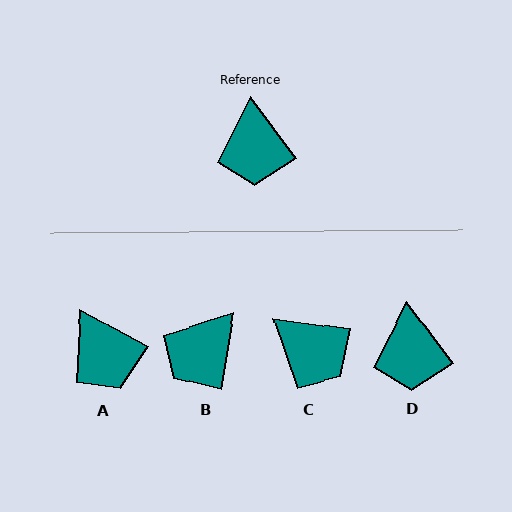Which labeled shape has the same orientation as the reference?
D.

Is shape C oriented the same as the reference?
No, it is off by about 46 degrees.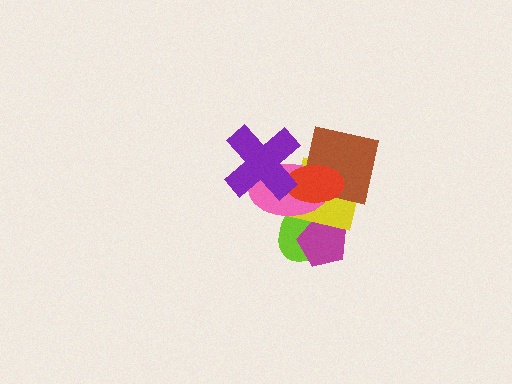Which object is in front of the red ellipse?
The purple cross is in front of the red ellipse.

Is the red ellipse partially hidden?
Yes, it is partially covered by another shape.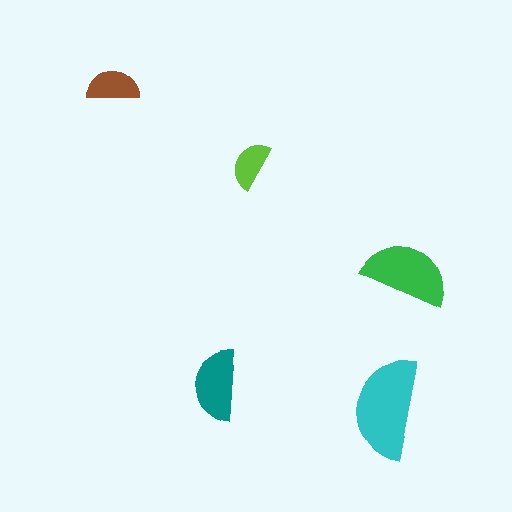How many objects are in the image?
There are 5 objects in the image.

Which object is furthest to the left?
The brown semicircle is leftmost.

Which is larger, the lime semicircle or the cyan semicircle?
The cyan one.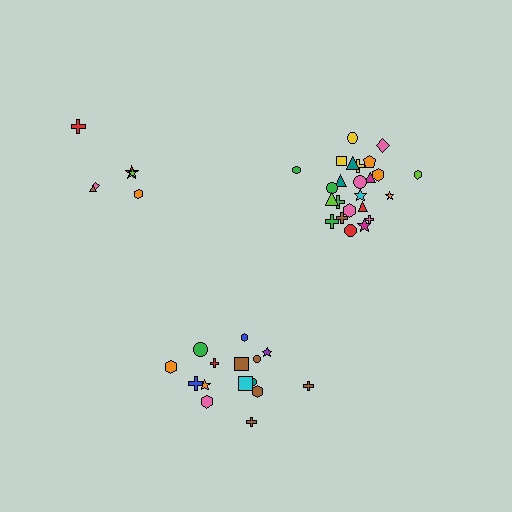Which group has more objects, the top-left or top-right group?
The top-right group.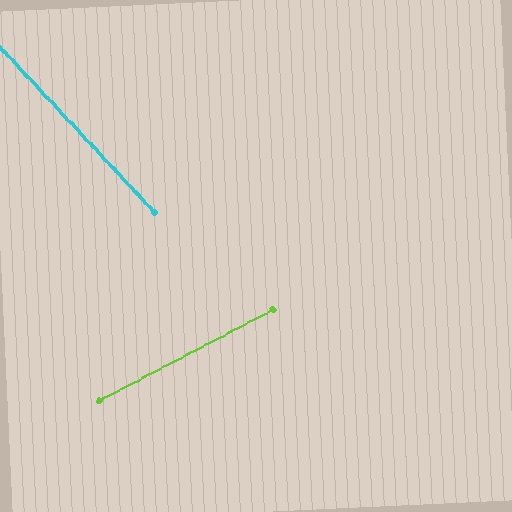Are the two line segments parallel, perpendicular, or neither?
Neither parallel nor perpendicular — they differ by about 74°.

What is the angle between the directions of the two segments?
Approximately 74 degrees.